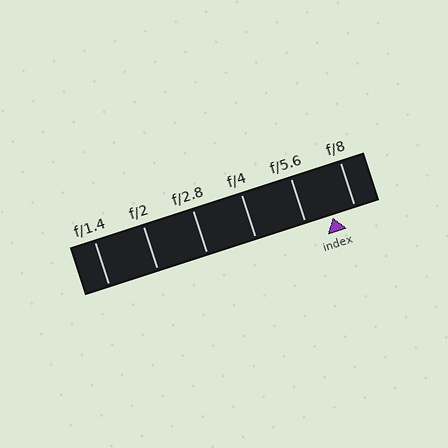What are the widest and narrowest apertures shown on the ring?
The widest aperture shown is f/1.4 and the narrowest is f/8.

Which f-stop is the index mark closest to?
The index mark is closest to f/8.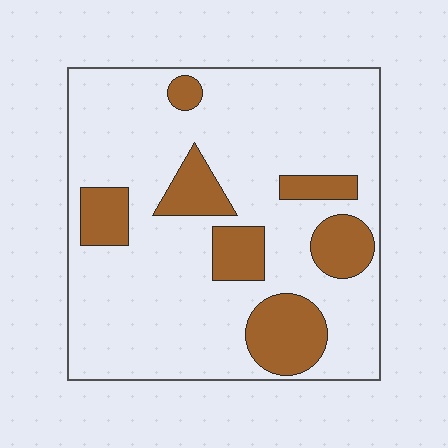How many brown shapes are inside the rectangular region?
7.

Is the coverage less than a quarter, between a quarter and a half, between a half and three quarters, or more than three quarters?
Less than a quarter.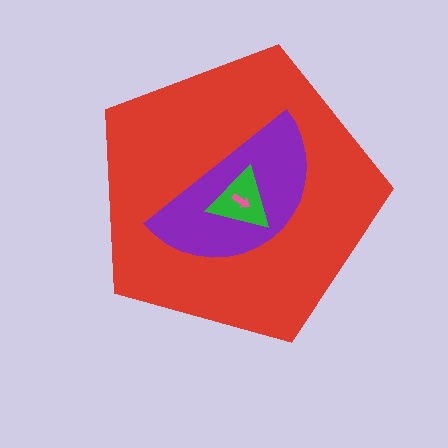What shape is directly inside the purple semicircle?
The green triangle.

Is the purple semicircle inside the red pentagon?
Yes.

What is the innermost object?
The pink arrow.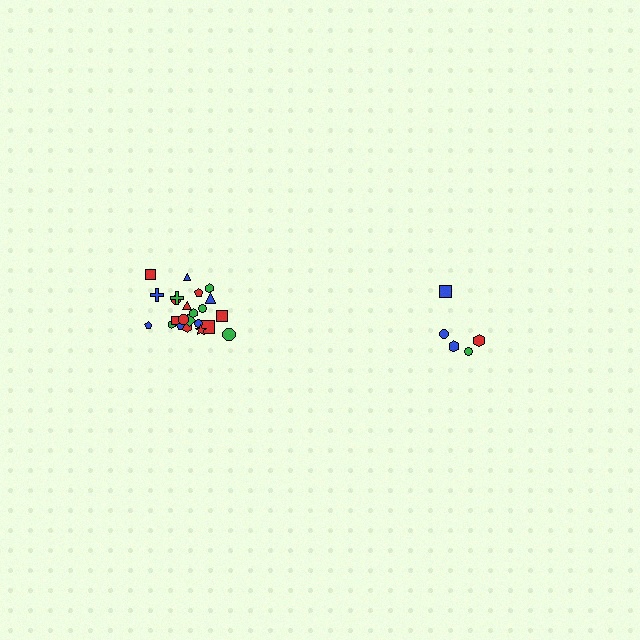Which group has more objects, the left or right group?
The left group.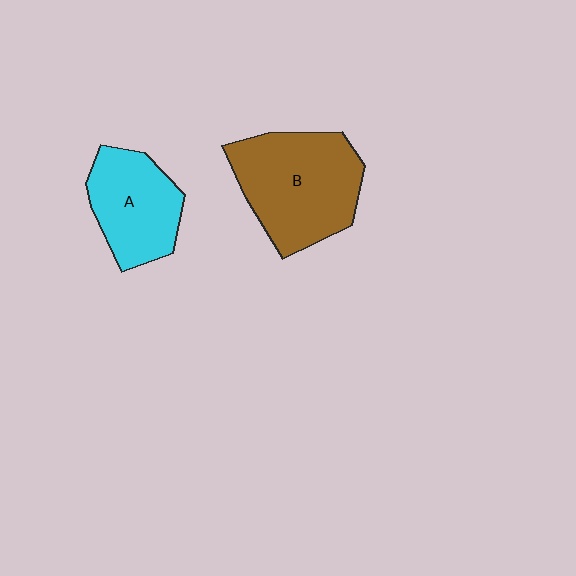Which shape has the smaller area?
Shape A (cyan).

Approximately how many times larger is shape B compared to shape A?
Approximately 1.4 times.